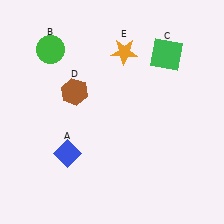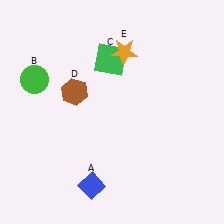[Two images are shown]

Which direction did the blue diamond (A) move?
The blue diamond (A) moved down.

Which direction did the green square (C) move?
The green square (C) moved left.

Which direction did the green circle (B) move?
The green circle (B) moved down.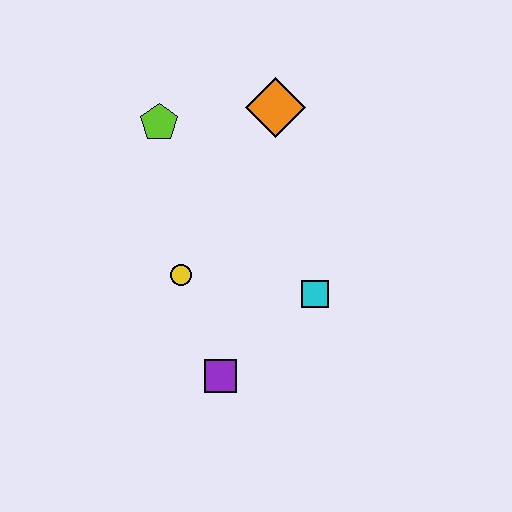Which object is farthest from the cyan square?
The lime pentagon is farthest from the cyan square.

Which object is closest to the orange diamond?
The lime pentagon is closest to the orange diamond.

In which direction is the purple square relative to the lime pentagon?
The purple square is below the lime pentagon.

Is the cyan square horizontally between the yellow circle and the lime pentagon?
No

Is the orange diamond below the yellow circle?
No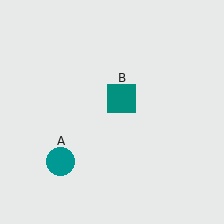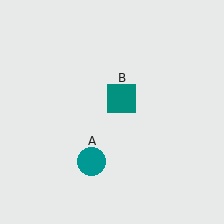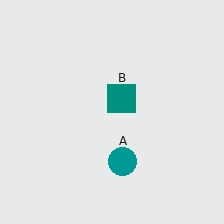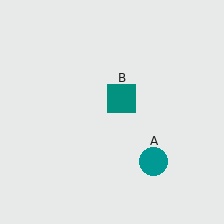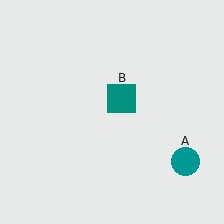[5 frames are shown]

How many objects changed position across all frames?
1 object changed position: teal circle (object A).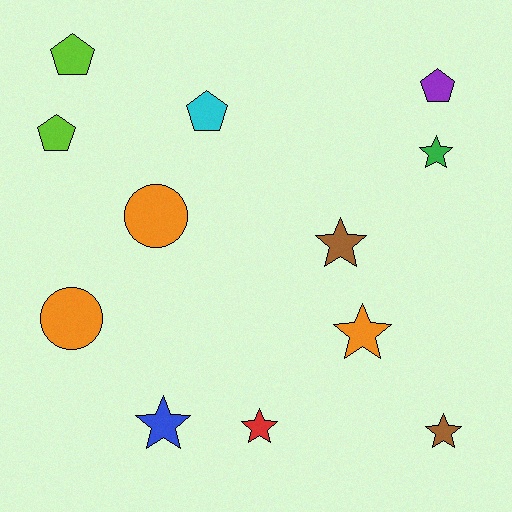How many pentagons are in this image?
There are 4 pentagons.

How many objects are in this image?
There are 12 objects.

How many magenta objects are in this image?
There are no magenta objects.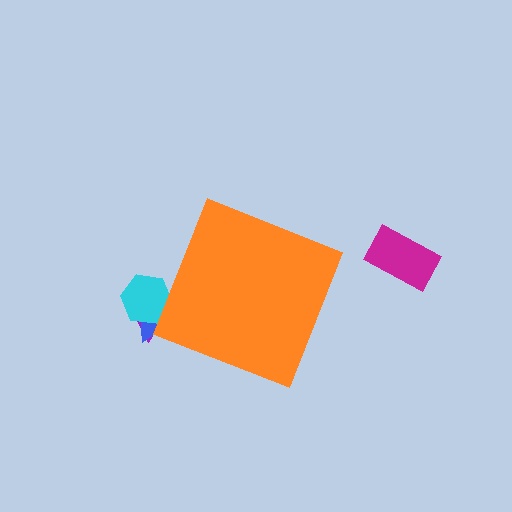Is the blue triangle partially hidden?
Yes, the blue triangle is partially hidden behind the orange diamond.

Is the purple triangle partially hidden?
Yes, the purple triangle is partially hidden behind the orange diamond.